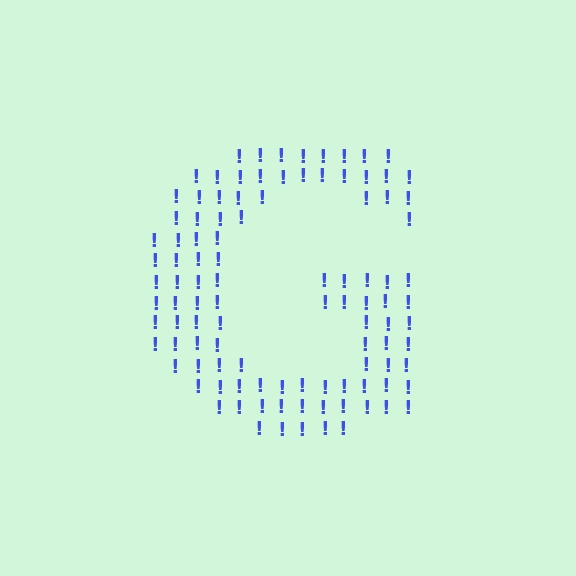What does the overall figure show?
The overall figure shows the letter G.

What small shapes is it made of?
It is made of small exclamation marks.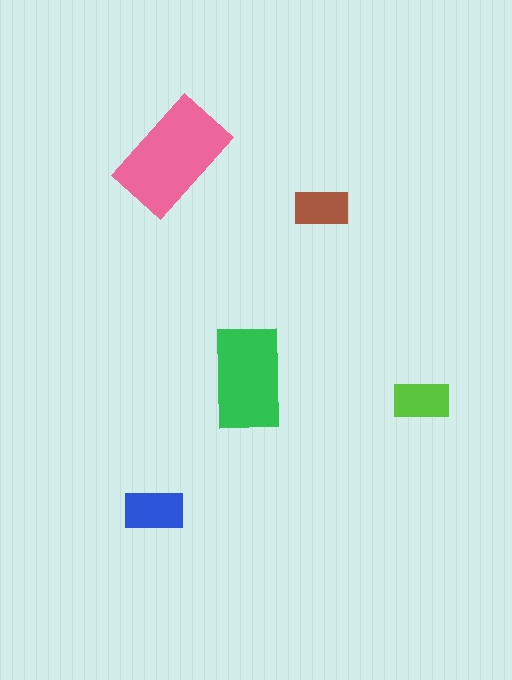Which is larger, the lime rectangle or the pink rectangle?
The pink one.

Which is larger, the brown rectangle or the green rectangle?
The green one.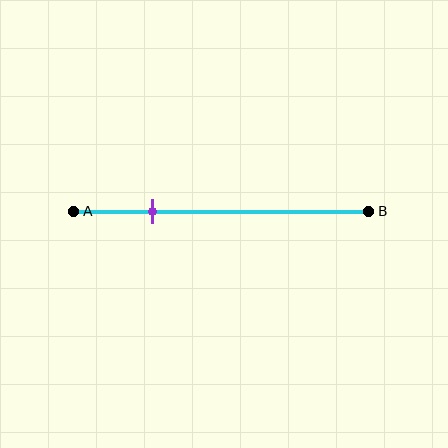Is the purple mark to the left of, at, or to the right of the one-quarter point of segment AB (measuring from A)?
The purple mark is approximately at the one-quarter point of segment AB.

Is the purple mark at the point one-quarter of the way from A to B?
Yes, the mark is approximately at the one-quarter point.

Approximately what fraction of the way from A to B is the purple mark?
The purple mark is approximately 25% of the way from A to B.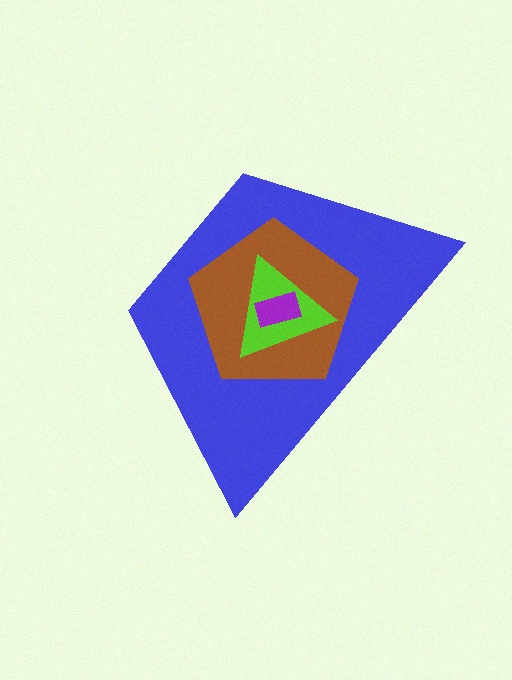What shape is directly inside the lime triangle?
The purple rectangle.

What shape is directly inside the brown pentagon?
The lime triangle.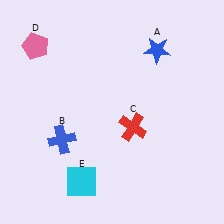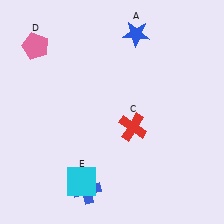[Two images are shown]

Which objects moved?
The objects that moved are: the blue star (A), the blue cross (B).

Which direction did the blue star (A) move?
The blue star (A) moved left.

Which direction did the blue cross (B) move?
The blue cross (B) moved down.